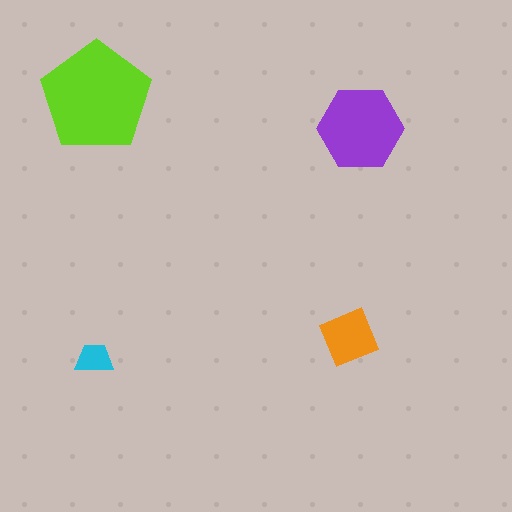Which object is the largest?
The lime pentagon.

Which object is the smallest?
The cyan trapezoid.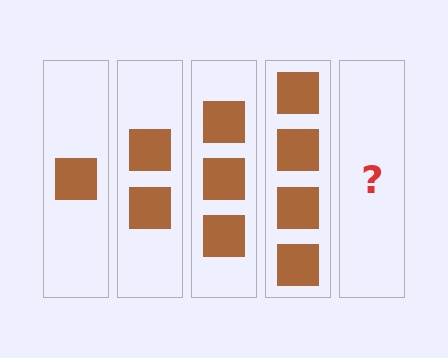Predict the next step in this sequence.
The next step is 5 squares.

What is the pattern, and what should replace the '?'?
The pattern is that each step adds one more square. The '?' should be 5 squares.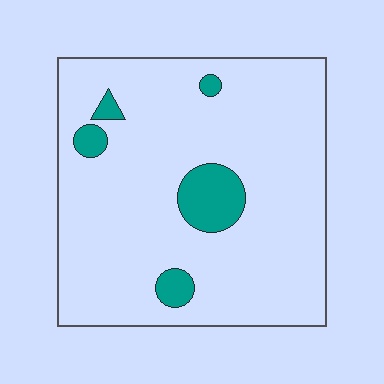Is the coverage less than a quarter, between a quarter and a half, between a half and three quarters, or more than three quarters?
Less than a quarter.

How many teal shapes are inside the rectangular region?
5.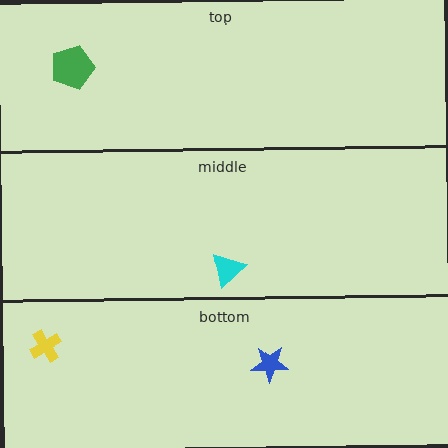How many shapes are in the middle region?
1.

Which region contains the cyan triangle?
The middle region.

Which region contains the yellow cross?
The bottom region.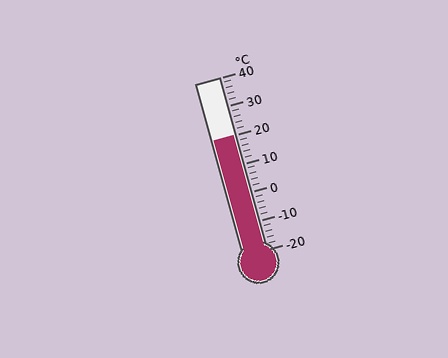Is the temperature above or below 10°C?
The temperature is above 10°C.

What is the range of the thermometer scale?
The thermometer scale ranges from -20°C to 40°C.